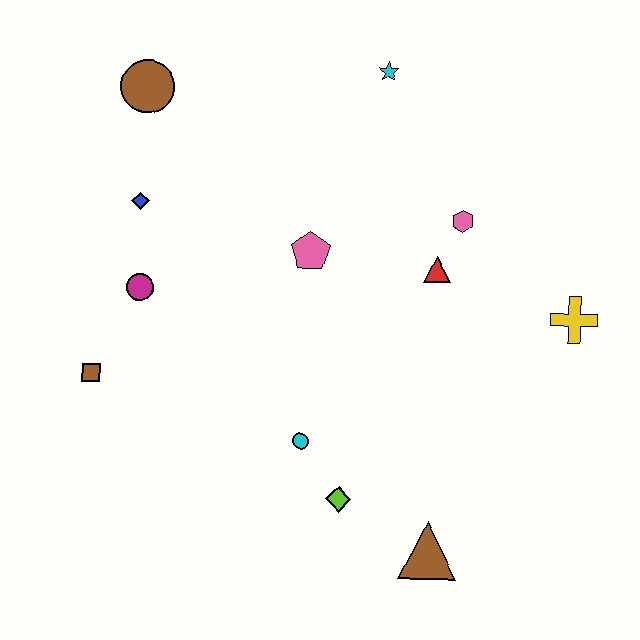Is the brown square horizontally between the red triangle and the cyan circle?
No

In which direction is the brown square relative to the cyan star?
The brown square is below the cyan star.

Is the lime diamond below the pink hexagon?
Yes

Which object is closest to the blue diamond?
The magenta circle is closest to the blue diamond.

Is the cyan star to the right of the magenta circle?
Yes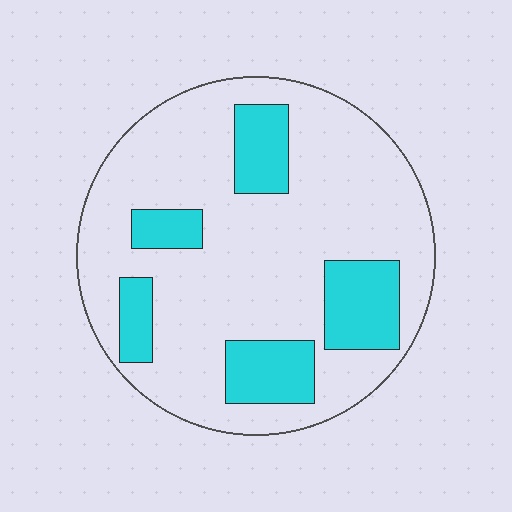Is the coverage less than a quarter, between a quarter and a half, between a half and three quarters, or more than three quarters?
Less than a quarter.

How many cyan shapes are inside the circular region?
5.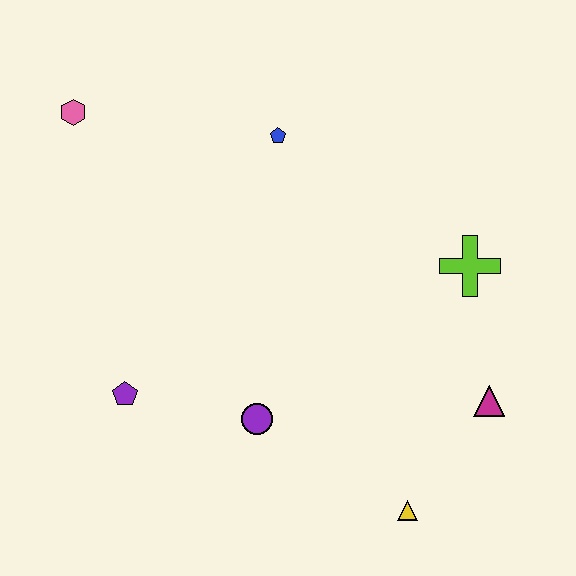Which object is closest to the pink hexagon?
The blue pentagon is closest to the pink hexagon.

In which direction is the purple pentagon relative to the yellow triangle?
The purple pentagon is to the left of the yellow triangle.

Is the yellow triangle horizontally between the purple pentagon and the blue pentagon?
No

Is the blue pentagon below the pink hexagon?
Yes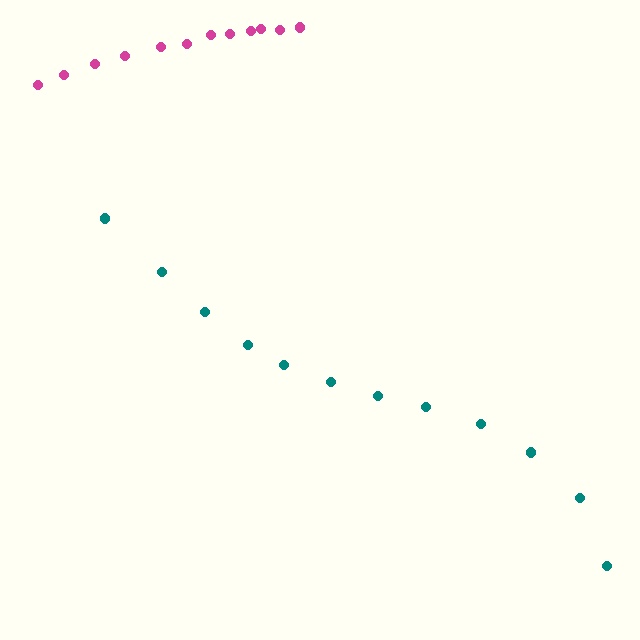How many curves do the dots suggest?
There are 2 distinct paths.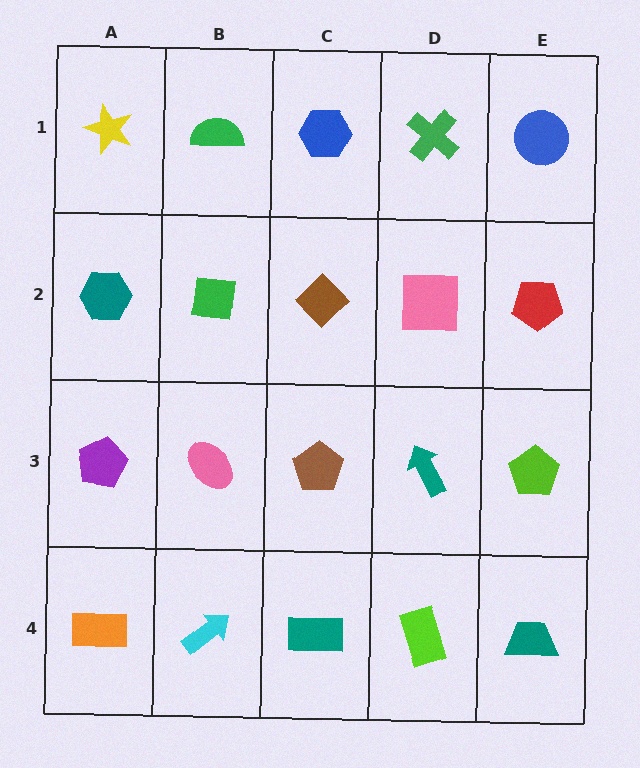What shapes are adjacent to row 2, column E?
A blue circle (row 1, column E), a lime pentagon (row 3, column E), a pink square (row 2, column D).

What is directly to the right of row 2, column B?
A brown diamond.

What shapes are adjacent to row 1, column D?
A pink square (row 2, column D), a blue hexagon (row 1, column C), a blue circle (row 1, column E).